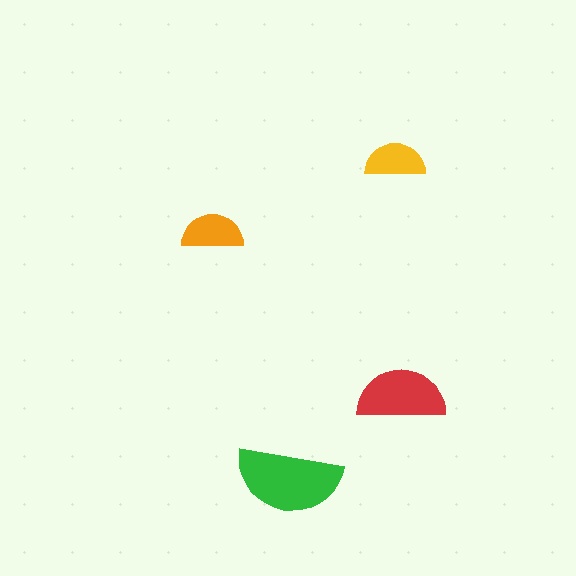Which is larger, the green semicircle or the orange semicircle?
The green one.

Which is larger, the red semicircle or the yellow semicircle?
The red one.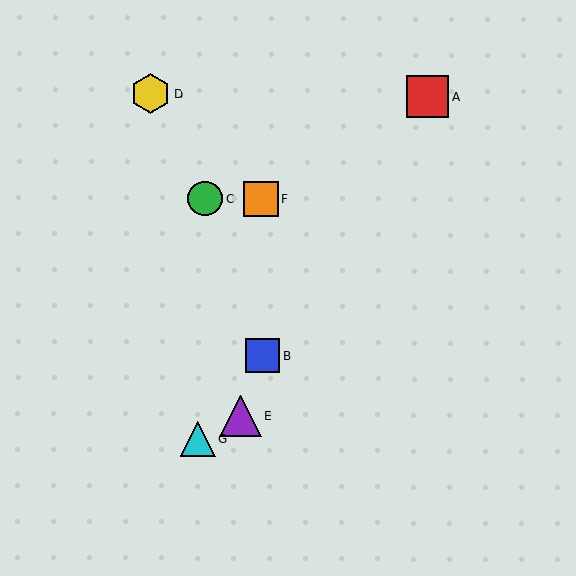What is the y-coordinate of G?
Object G is at y≈439.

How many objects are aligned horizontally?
2 objects (C, F) are aligned horizontally.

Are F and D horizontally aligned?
No, F is at y≈198 and D is at y≈94.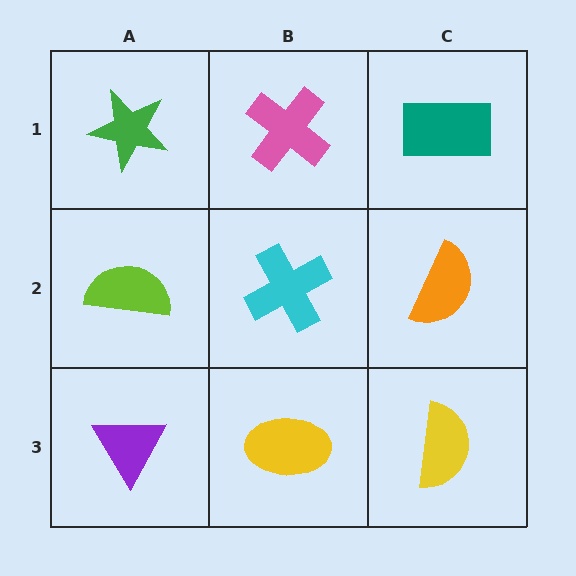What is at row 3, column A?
A purple triangle.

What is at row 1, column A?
A green star.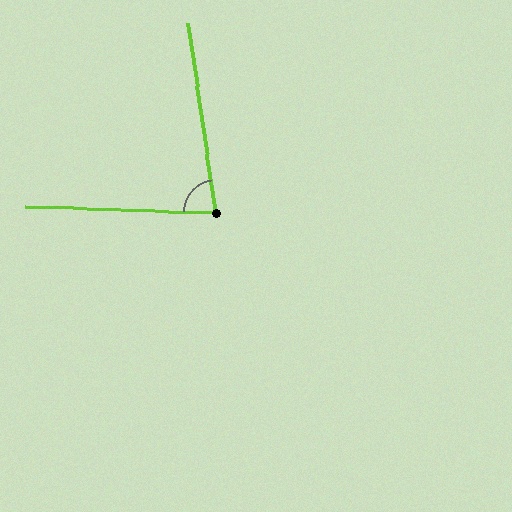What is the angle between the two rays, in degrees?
Approximately 80 degrees.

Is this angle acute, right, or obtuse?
It is acute.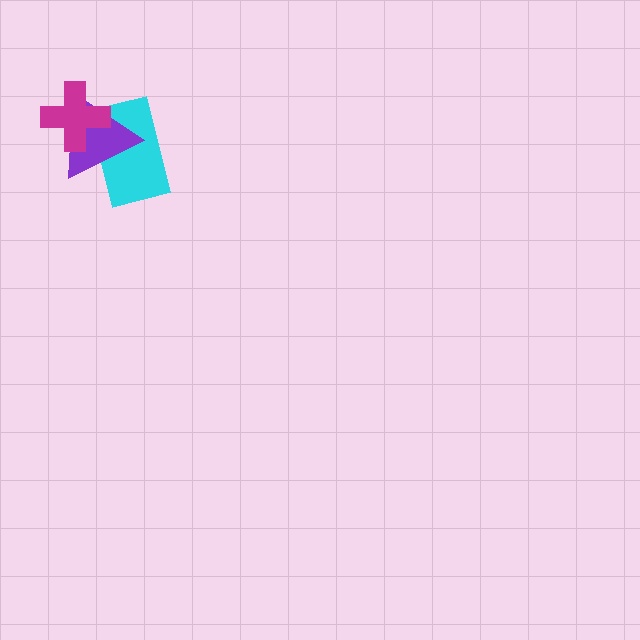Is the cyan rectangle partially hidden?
Yes, it is partially covered by another shape.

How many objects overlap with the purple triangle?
2 objects overlap with the purple triangle.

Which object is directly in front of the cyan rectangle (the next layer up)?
The purple triangle is directly in front of the cyan rectangle.